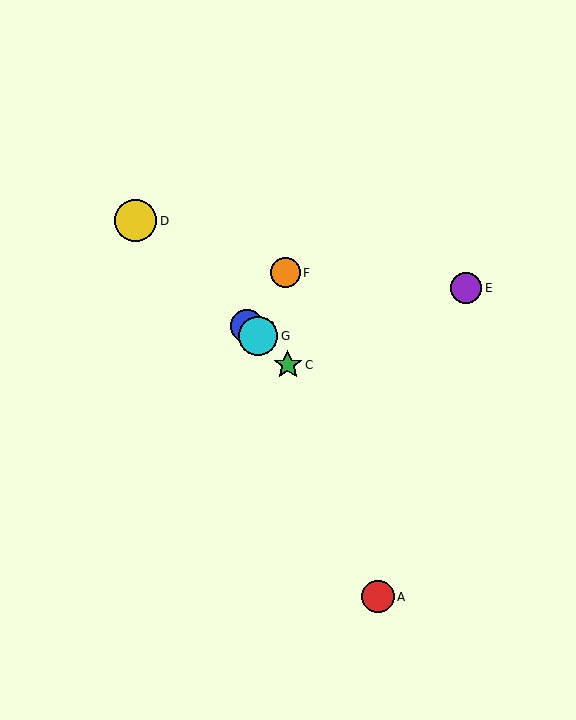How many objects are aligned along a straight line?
4 objects (B, C, D, G) are aligned along a straight line.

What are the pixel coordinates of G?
Object G is at (258, 336).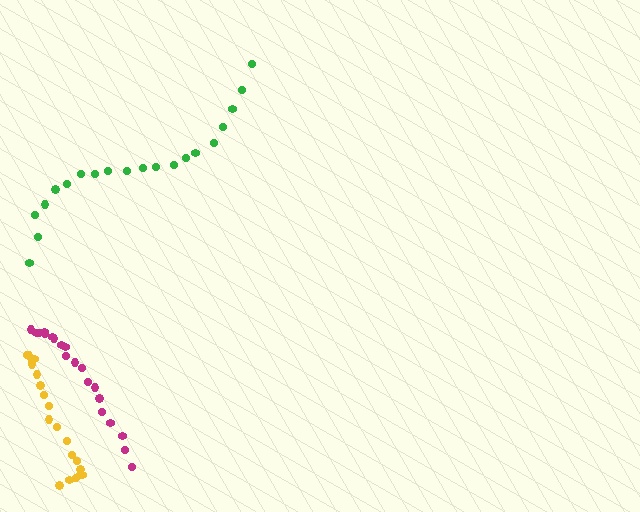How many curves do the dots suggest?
There are 3 distinct paths.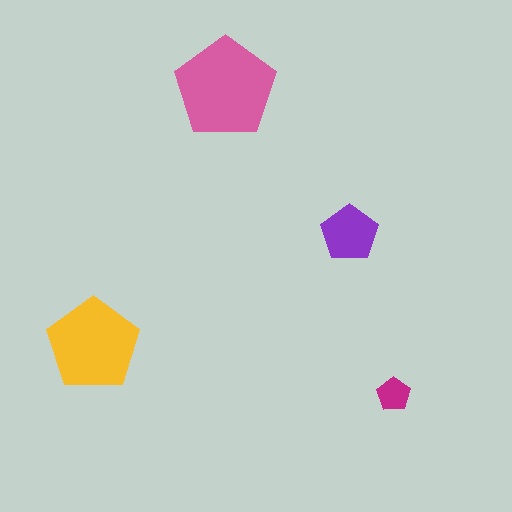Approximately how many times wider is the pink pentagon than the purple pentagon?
About 2 times wider.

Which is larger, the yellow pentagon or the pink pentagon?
The pink one.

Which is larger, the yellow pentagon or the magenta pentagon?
The yellow one.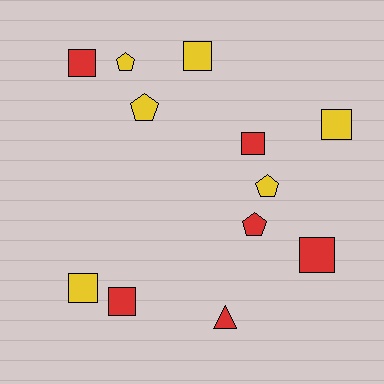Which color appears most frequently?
Red, with 6 objects.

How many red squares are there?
There are 4 red squares.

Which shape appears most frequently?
Square, with 7 objects.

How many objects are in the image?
There are 12 objects.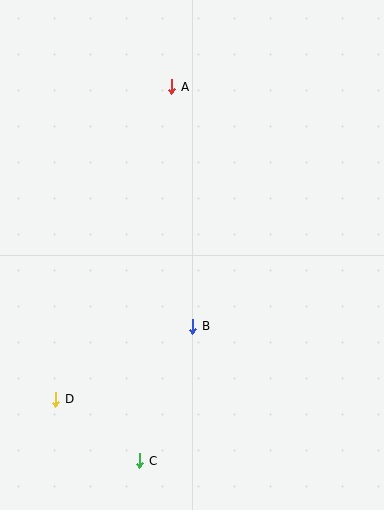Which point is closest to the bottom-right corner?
Point C is closest to the bottom-right corner.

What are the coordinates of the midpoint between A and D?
The midpoint between A and D is at (114, 243).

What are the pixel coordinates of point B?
Point B is at (193, 326).